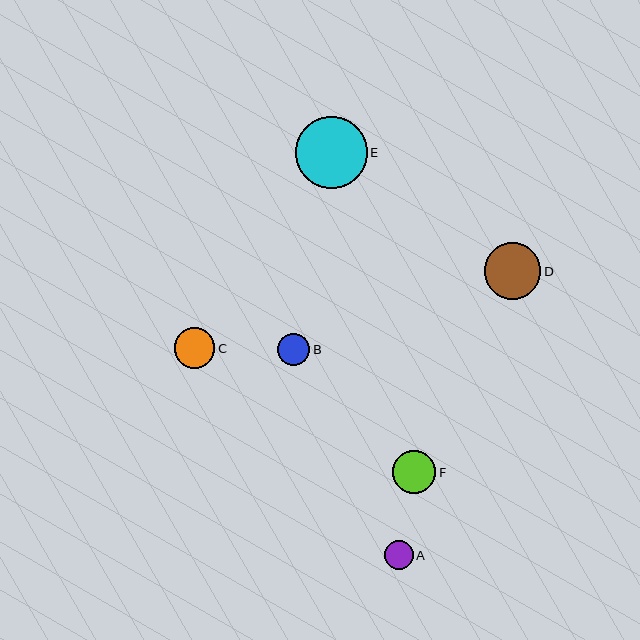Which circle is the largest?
Circle E is the largest with a size of approximately 72 pixels.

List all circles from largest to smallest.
From largest to smallest: E, D, F, C, B, A.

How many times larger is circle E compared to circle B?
Circle E is approximately 2.2 times the size of circle B.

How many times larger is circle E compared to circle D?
Circle E is approximately 1.3 times the size of circle D.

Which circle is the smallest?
Circle A is the smallest with a size of approximately 29 pixels.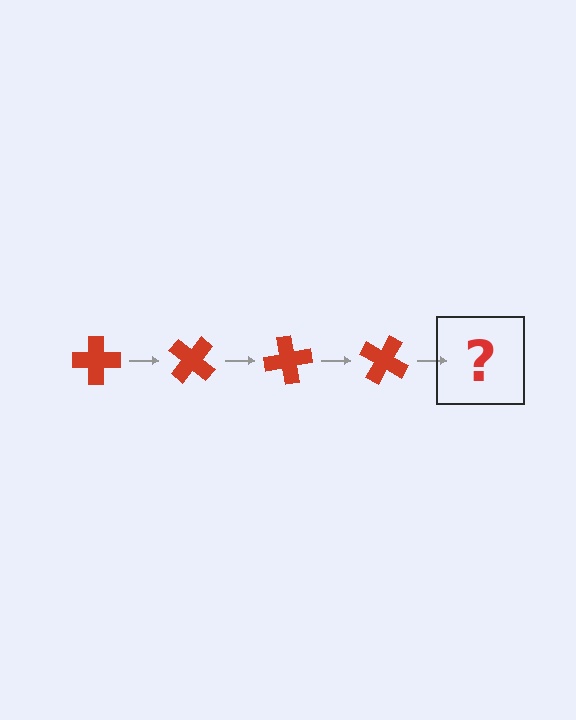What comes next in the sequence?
The next element should be a red cross rotated 160 degrees.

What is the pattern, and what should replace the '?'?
The pattern is that the cross rotates 40 degrees each step. The '?' should be a red cross rotated 160 degrees.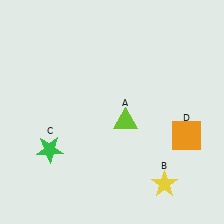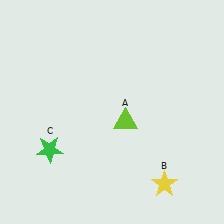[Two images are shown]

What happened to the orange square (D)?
The orange square (D) was removed in Image 2. It was in the bottom-right area of Image 1.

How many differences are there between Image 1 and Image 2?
There is 1 difference between the two images.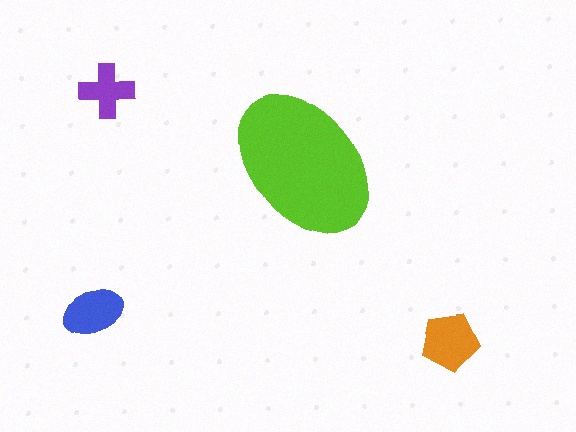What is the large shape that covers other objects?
A lime ellipse.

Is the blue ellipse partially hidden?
No, the blue ellipse is fully visible.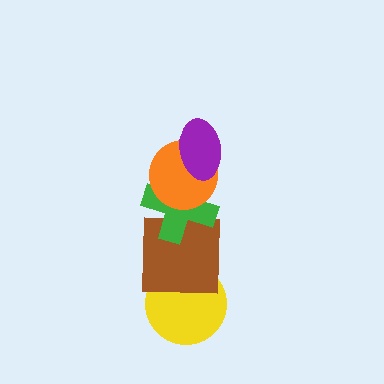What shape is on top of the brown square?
The green cross is on top of the brown square.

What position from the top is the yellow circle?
The yellow circle is 5th from the top.